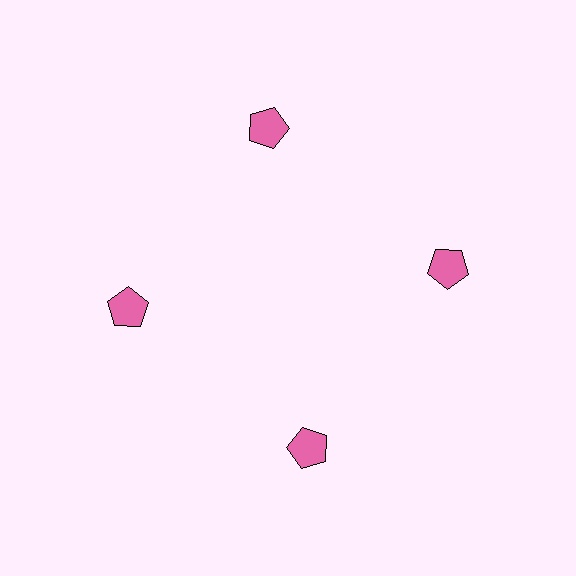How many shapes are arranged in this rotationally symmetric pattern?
There are 4 shapes, arranged in 4 groups of 1.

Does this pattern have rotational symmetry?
Yes, this pattern has 4-fold rotational symmetry. It looks the same after rotating 90 degrees around the center.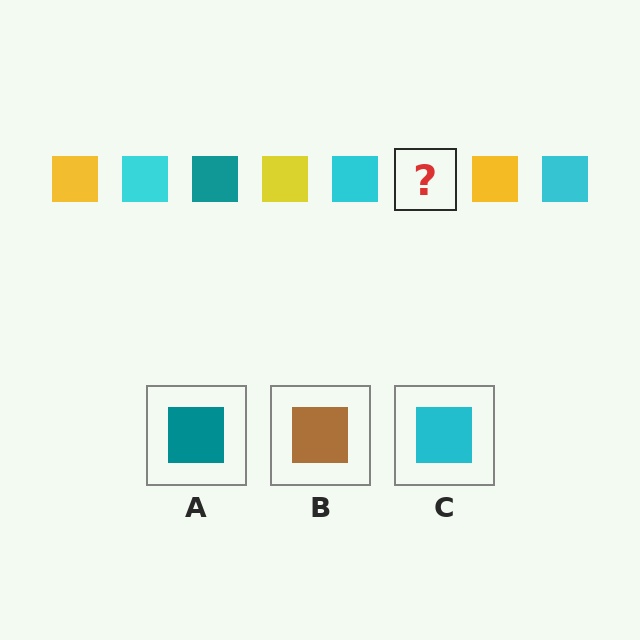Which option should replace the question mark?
Option A.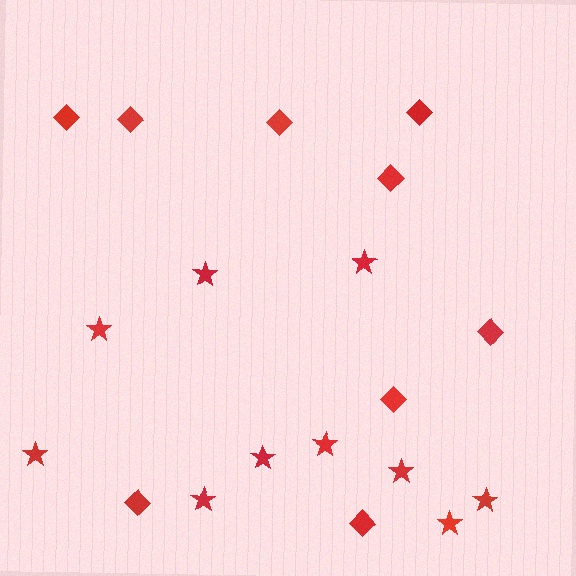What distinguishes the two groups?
There are 2 groups: one group of diamonds (9) and one group of stars (10).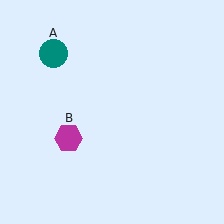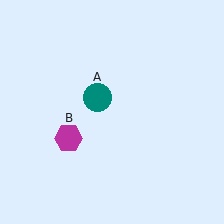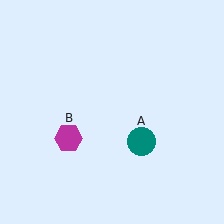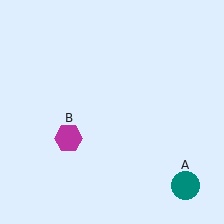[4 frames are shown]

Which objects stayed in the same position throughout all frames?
Magenta hexagon (object B) remained stationary.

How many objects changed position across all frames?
1 object changed position: teal circle (object A).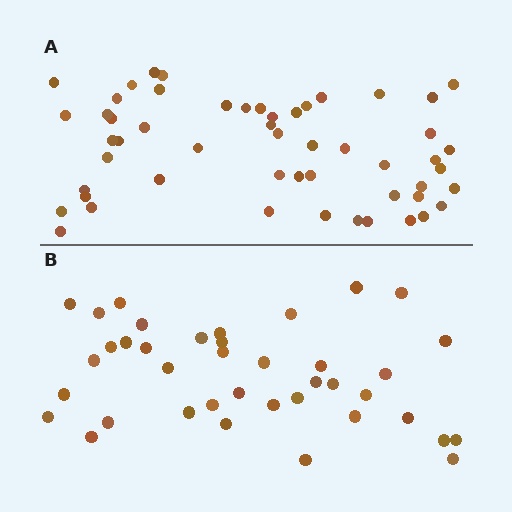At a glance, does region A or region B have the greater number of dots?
Region A (the top region) has more dots.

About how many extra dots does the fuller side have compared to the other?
Region A has approximately 15 more dots than region B.